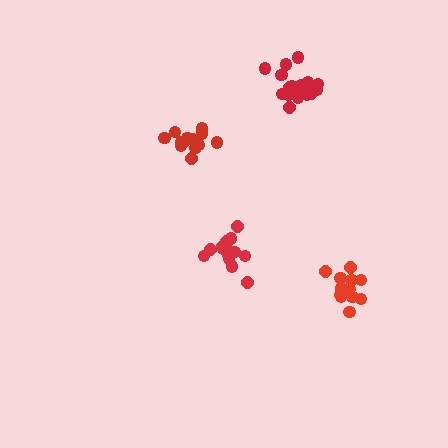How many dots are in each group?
Group 1: 14 dots, Group 2: 13 dots, Group 3: 15 dots, Group 4: 19 dots (61 total).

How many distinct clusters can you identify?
There are 4 distinct clusters.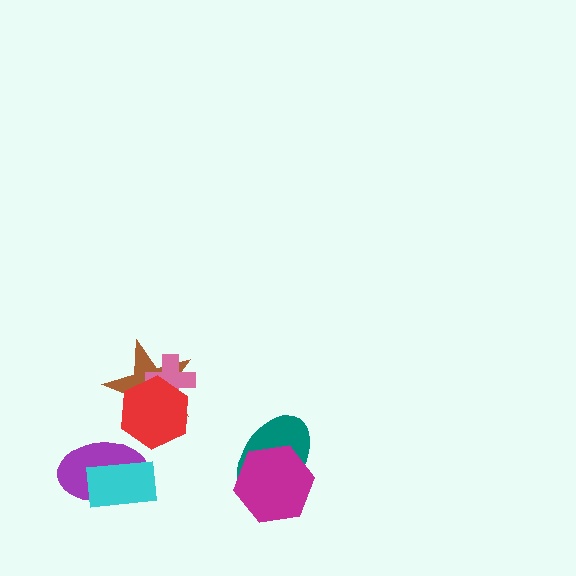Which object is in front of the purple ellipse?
The cyan rectangle is in front of the purple ellipse.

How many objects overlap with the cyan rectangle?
1 object overlaps with the cyan rectangle.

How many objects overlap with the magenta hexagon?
1 object overlaps with the magenta hexagon.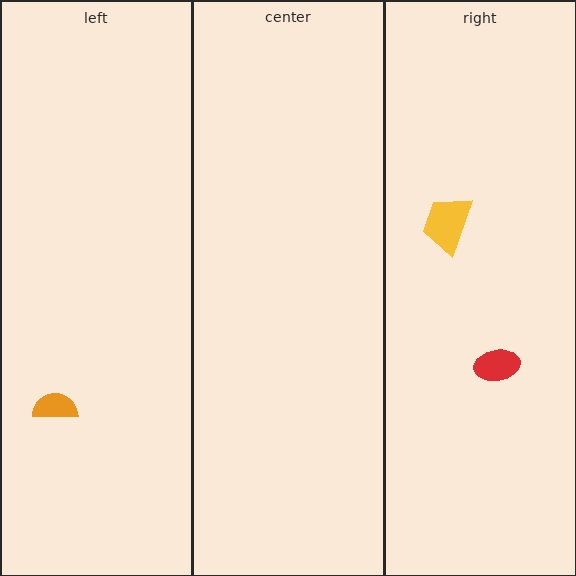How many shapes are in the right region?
2.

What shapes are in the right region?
The red ellipse, the yellow trapezoid.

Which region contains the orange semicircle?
The left region.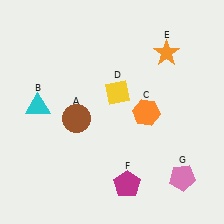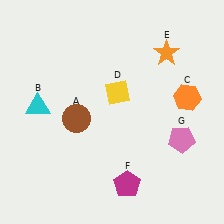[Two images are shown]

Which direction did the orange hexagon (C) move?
The orange hexagon (C) moved right.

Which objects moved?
The objects that moved are: the orange hexagon (C), the pink pentagon (G).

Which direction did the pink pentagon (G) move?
The pink pentagon (G) moved up.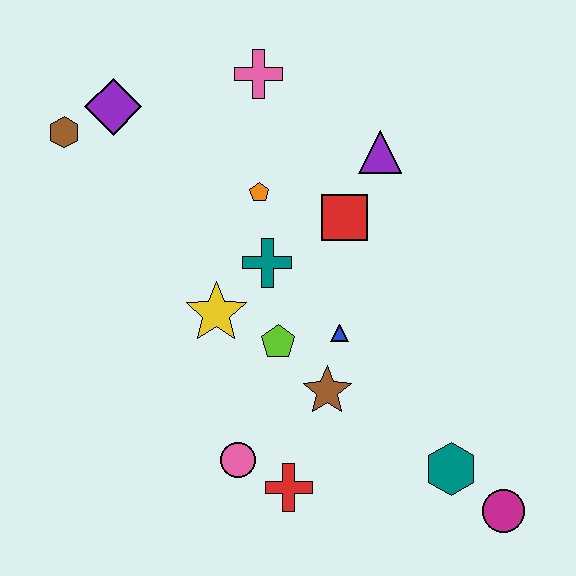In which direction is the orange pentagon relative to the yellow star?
The orange pentagon is above the yellow star.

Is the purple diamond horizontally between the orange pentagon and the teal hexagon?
No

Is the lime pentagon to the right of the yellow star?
Yes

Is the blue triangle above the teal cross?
No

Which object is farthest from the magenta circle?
The brown hexagon is farthest from the magenta circle.